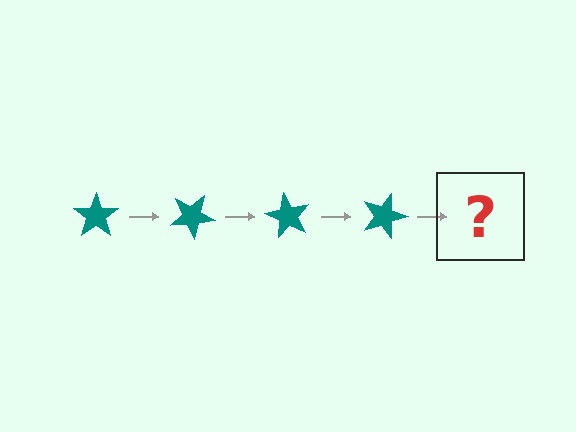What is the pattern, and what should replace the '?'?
The pattern is that the star rotates 30 degrees each step. The '?' should be a teal star rotated 120 degrees.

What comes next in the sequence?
The next element should be a teal star rotated 120 degrees.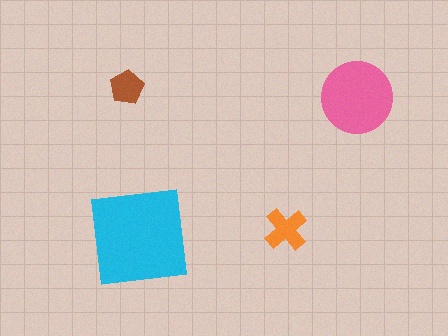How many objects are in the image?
There are 4 objects in the image.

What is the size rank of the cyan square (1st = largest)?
1st.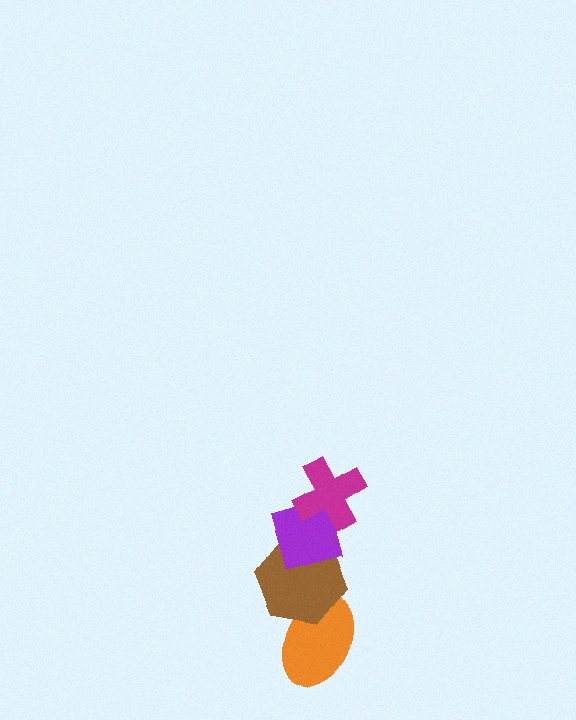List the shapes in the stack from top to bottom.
From top to bottom: the magenta cross, the purple diamond, the brown hexagon, the orange ellipse.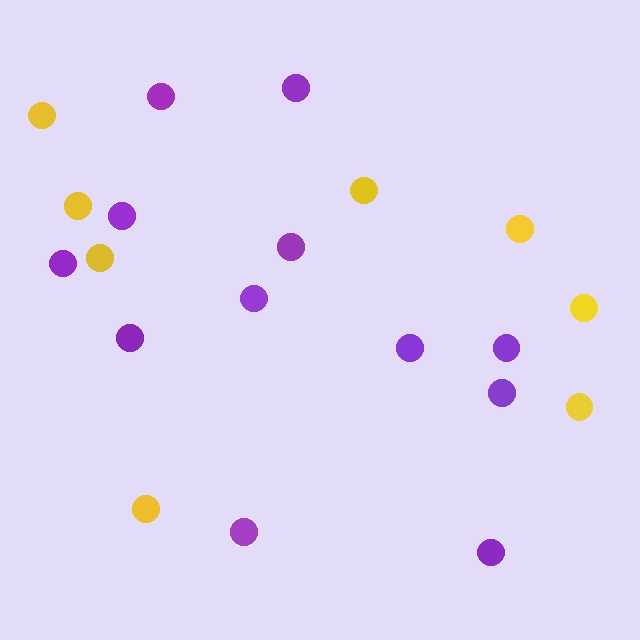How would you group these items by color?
There are 2 groups: one group of purple circles (12) and one group of yellow circles (8).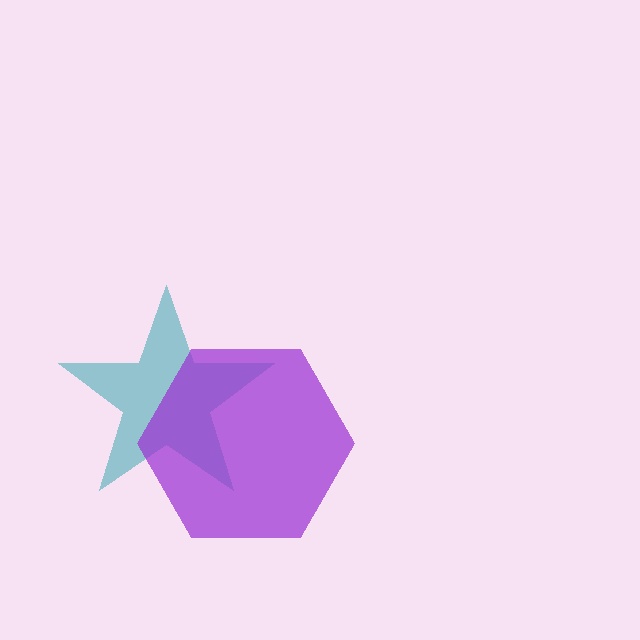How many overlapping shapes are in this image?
There are 2 overlapping shapes in the image.